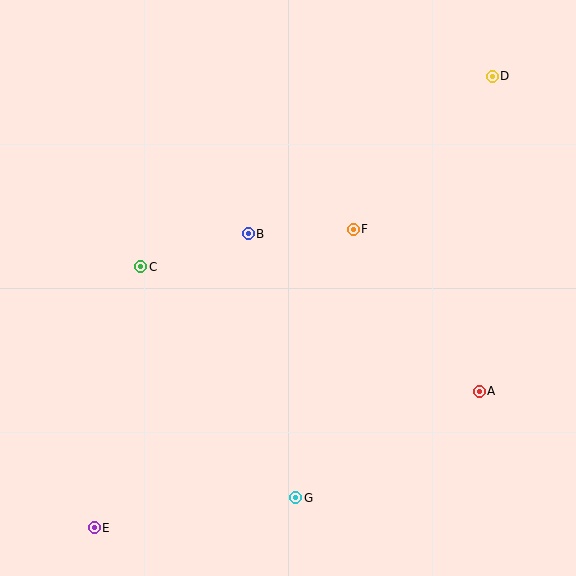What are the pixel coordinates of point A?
Point A is at (479, 391).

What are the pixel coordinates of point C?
Point C is at (141, 267).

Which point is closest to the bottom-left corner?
Point E is closest to the bottom-left corner.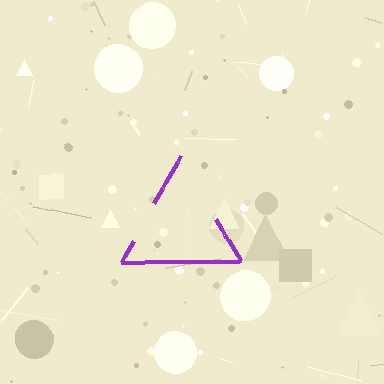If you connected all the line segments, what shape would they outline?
They would outline a triangle.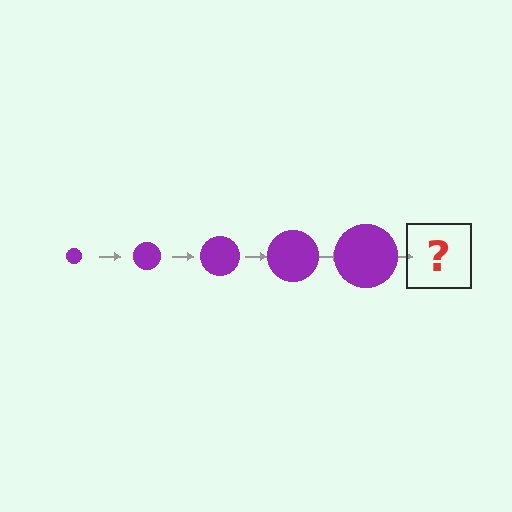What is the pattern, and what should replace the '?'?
The pattern is that the circle gets progressively larger each step. The '?' should be a purple circle, larger than the previous one.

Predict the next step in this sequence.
The next step is a purple circle, larger than the previous one.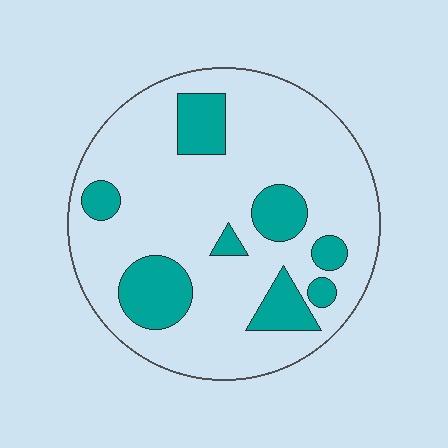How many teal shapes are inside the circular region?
8.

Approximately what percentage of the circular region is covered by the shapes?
Approximately 20%.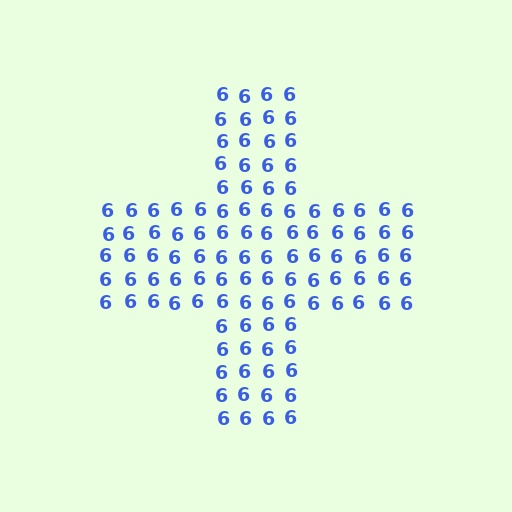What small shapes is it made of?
It is made of small digit 6's.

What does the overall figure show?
The overall figure shows a cross.